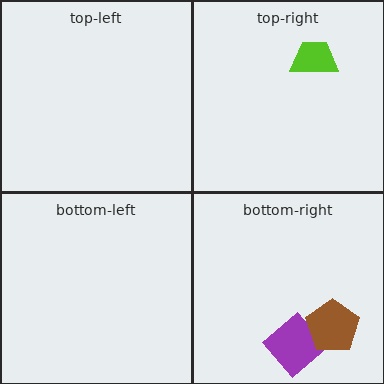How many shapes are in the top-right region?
1.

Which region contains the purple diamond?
The bottom-right region.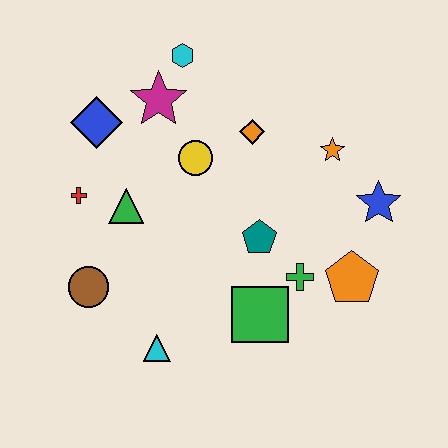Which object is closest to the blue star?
The orange star is closest to the blue star.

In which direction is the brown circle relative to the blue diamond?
The brown circle is below the blue diamond.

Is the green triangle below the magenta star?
Yes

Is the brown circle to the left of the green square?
Yes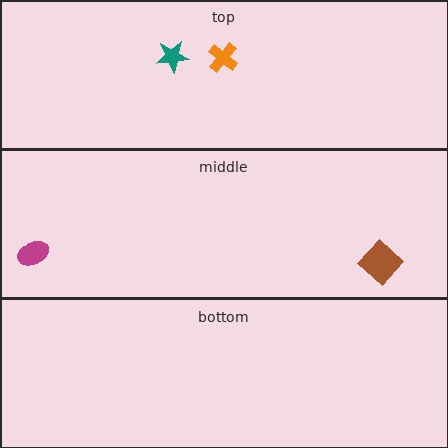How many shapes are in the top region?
2.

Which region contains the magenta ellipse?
The middle region.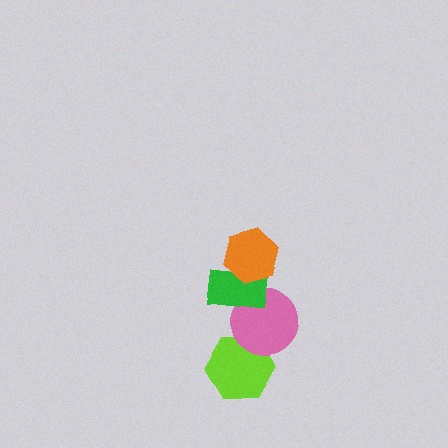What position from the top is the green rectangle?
The green rectangle is 2nd from the top.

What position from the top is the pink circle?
The pink circle is 3rd from the top.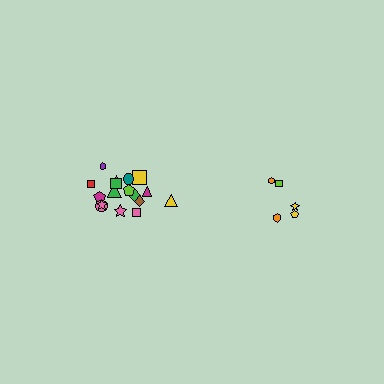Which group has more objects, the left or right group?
The left group.